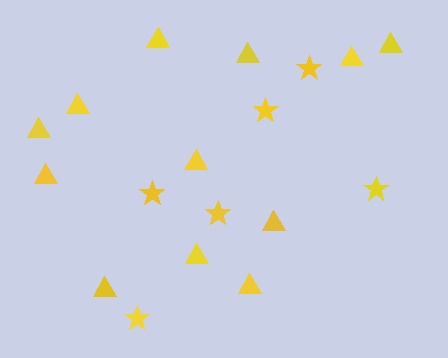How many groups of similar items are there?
There are 2 groups: one group of stars (6) and one group of triangles (12).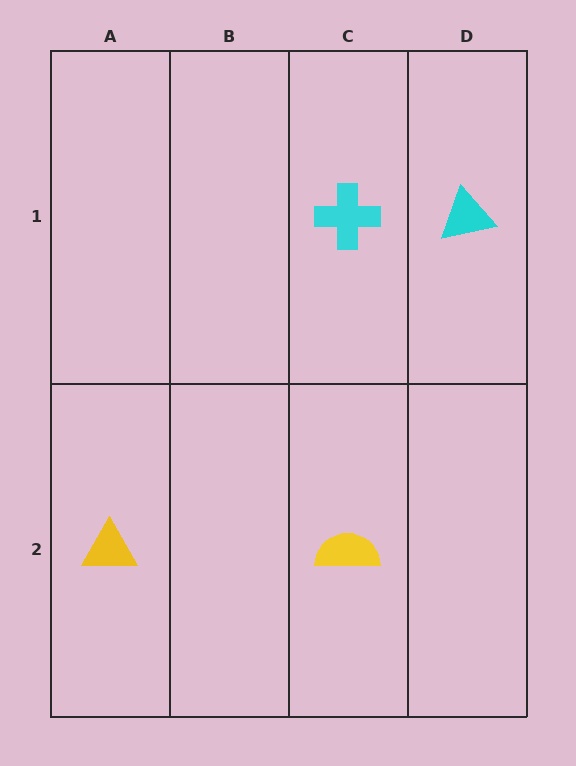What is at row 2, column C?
A yellow semicircle.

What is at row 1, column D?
A cyan triangle.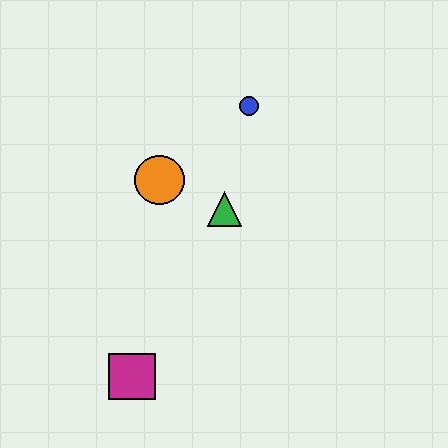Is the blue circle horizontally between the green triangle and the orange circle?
No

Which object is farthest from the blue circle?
The magenta square is farthest from the blue circle.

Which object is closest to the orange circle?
The green triangle is closest to the orange circle.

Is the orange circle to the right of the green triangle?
No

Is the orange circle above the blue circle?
No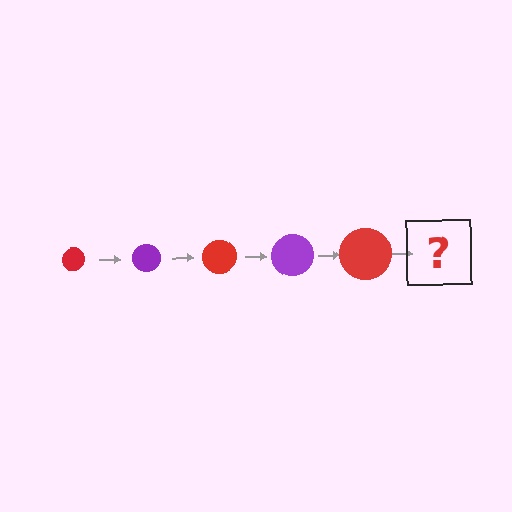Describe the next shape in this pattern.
It should be a purple circle, larger than the previous one.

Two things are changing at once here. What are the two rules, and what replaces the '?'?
The two rules are that the circle grows larger each step and the color cycles through red and purple. The '?' should be a purple circle, larger than the previous one.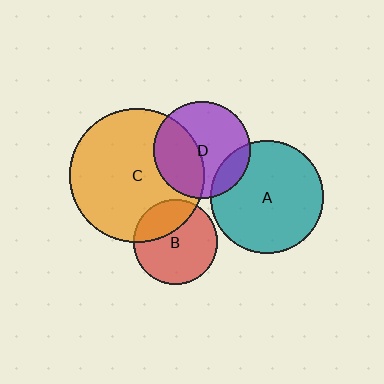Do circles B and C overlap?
Yes.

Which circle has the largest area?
Circle C (orange).